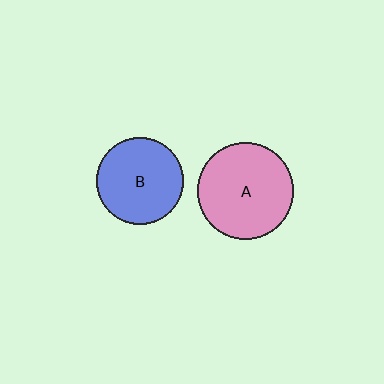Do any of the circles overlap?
No, none of the circles overlap.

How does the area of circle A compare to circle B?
Approximately 1.2 times.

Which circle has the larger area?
Circle A (pink).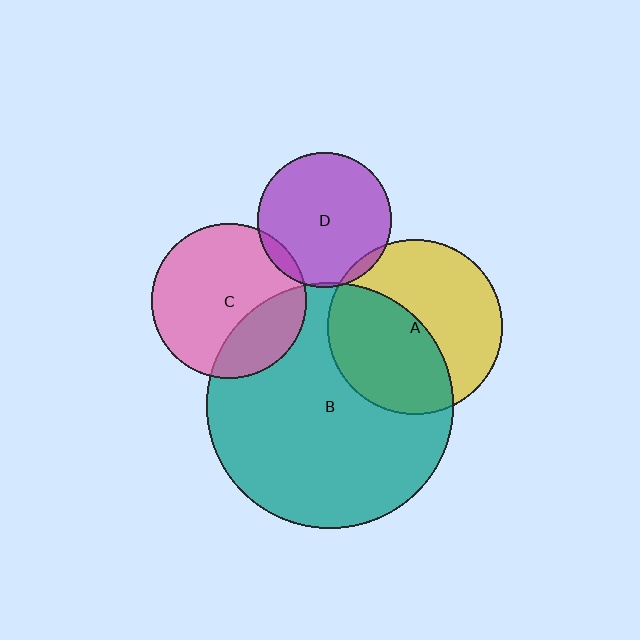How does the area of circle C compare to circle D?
Approximately 1.3 times.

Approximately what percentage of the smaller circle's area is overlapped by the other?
Approximately 45%.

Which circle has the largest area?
Circle B (teal).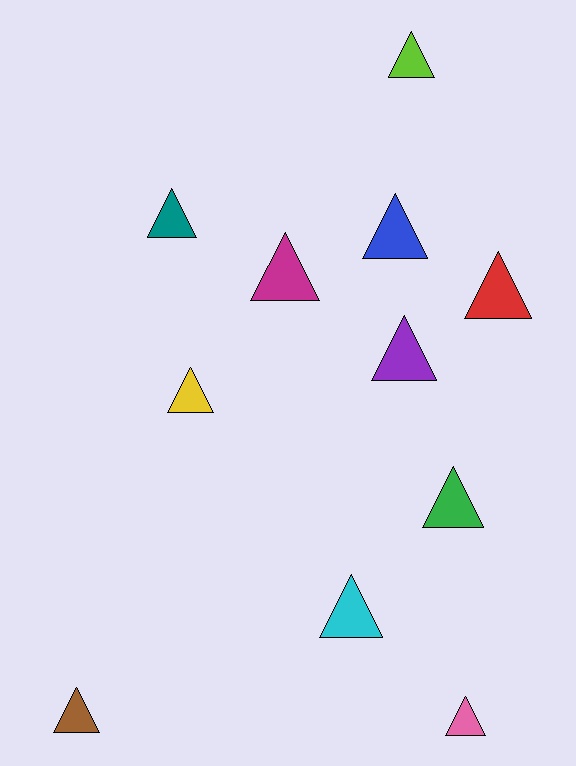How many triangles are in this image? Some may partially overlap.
There are 11 triangles.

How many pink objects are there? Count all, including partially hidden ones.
There is 1 pink object.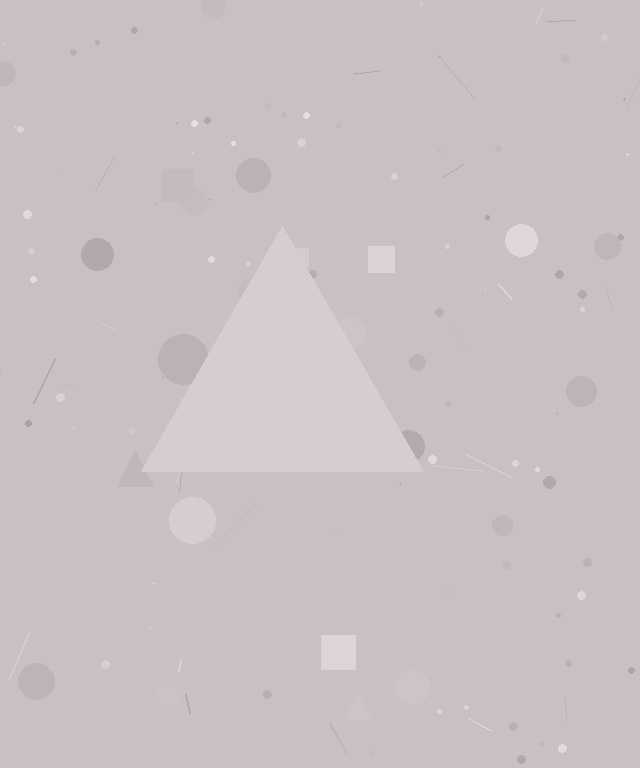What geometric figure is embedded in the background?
A triangle is embedded in the background.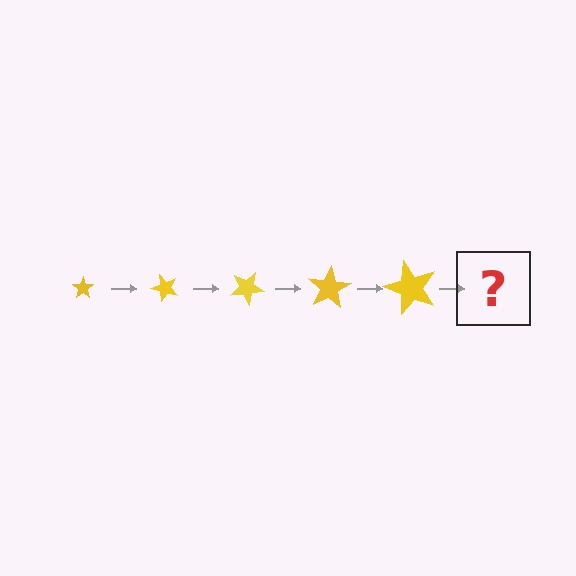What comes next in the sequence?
The next element should be a star, larger than the previous one and rotated 250 degrees from the start.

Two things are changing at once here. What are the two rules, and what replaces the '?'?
The two rules are that the star grows larger each step and it rotates 50 degrees each step. The '?' should be a star, larger than the previous one and rotated 250 degrees from the start.